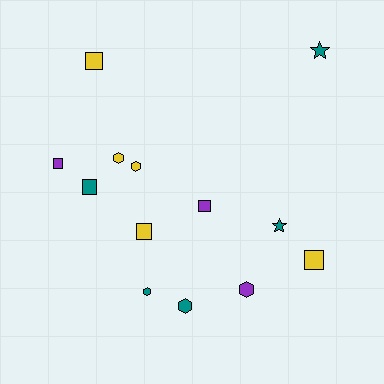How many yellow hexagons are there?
There are 2 yellow hexagons.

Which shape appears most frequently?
Square, with 6 objects.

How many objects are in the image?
There are 13 objects.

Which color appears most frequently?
Teal, with 5 objects.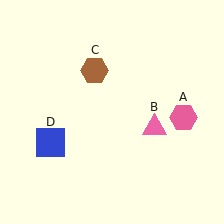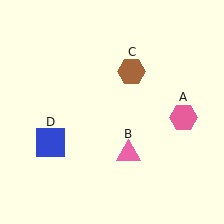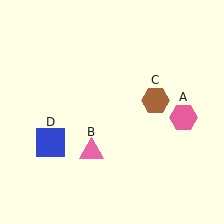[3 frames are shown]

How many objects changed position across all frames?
2 objects changed position: pink triangle (object B), brown hexagon (object C).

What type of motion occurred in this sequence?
The pink triangle (object B), brown hexagon (object C) rotated clockwise around the center of the scene.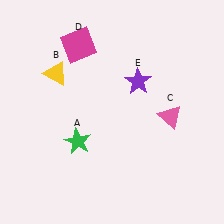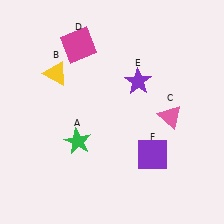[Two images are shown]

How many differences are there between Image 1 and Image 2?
There is 1 difference between the two images.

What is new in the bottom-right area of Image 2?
A purple square (F) was added in the bottom-right area of Image 2.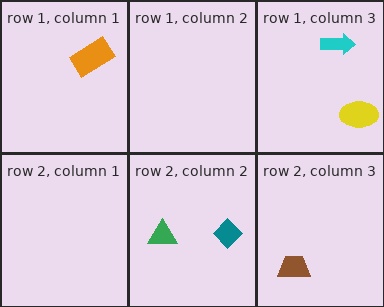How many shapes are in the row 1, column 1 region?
1.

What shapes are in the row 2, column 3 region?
The brown trapezoid.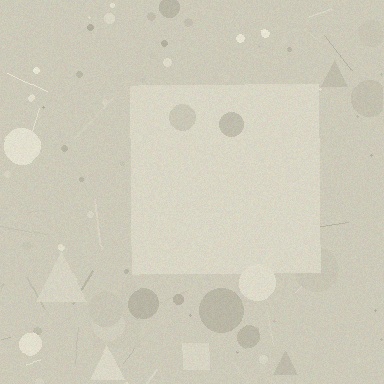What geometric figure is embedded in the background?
A square is embedded in the background.